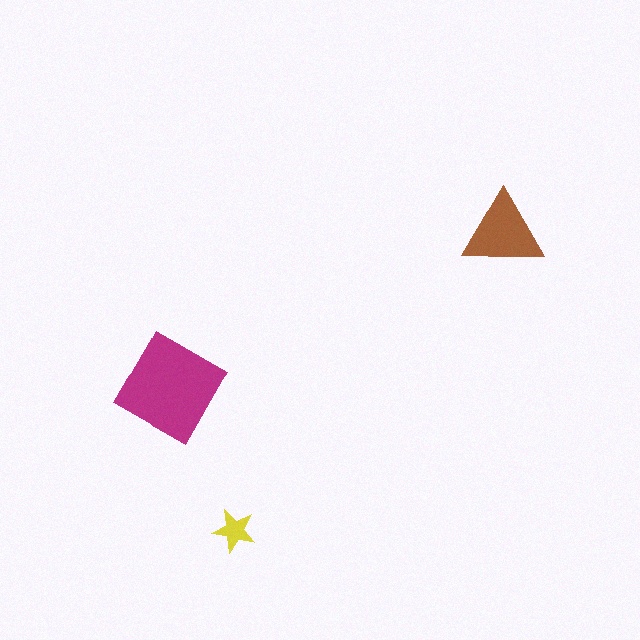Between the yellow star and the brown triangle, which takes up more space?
The brown triangle.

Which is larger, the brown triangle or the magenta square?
The magenta square.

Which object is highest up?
The brown triangle is topmost.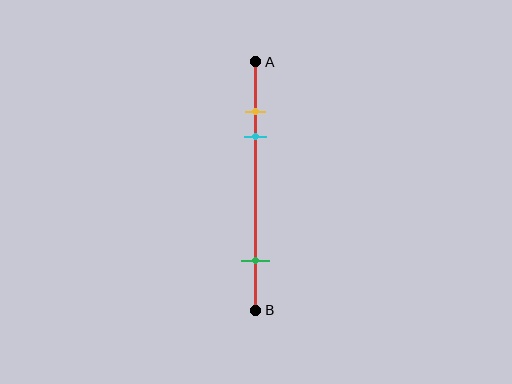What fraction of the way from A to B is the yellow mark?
The yellow mark is approximately 20% (0.2) of the way from A to B.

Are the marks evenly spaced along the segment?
No, the marks are not evenly spaced.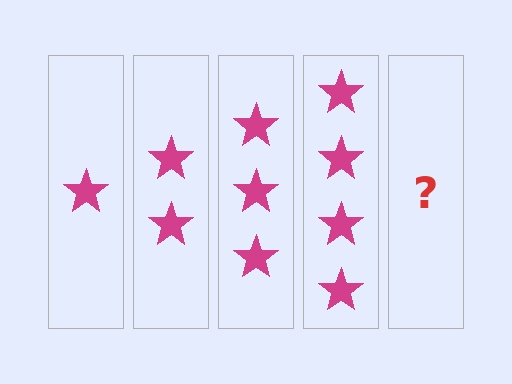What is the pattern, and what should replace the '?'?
The pattern is that each step adds one more star. The '?' should be 5 stars.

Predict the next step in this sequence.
The next step is 5 stars.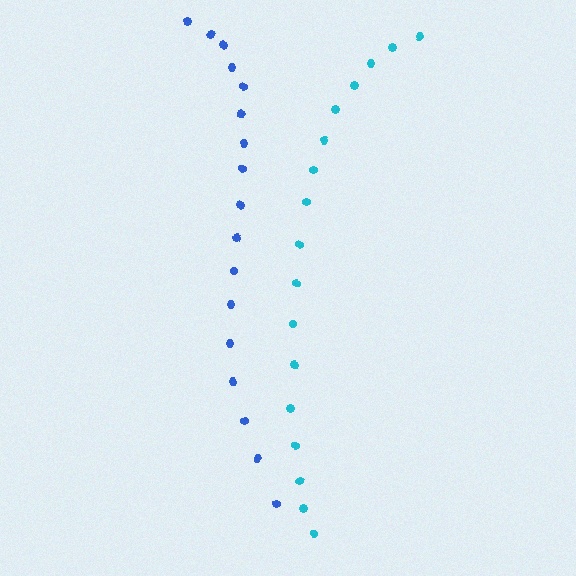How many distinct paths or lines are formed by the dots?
There are 2 distinct paths.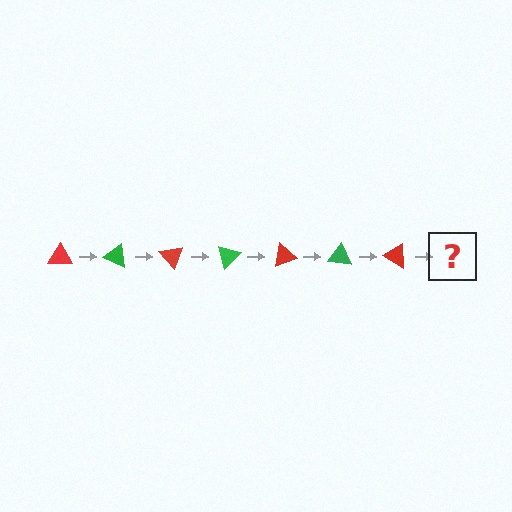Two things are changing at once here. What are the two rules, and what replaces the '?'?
The two rules are that it rotates 25 degrees each step and the color cycles through red and green. The '?' should be a green triangle, rotated 175 degrees from the start.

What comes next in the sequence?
The next element should be a green triangle, rotated 175 degrees from the start.